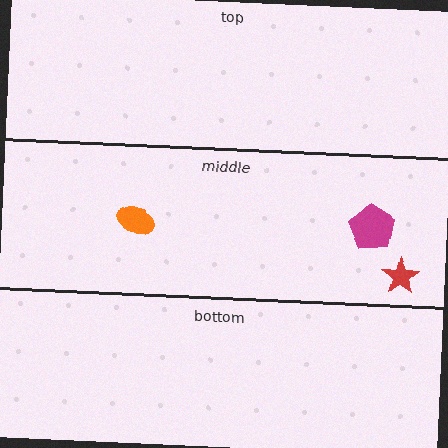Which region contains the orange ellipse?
The middle region.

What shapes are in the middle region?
The magenta pentagon, the red star, the orange ellipse.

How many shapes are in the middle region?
3.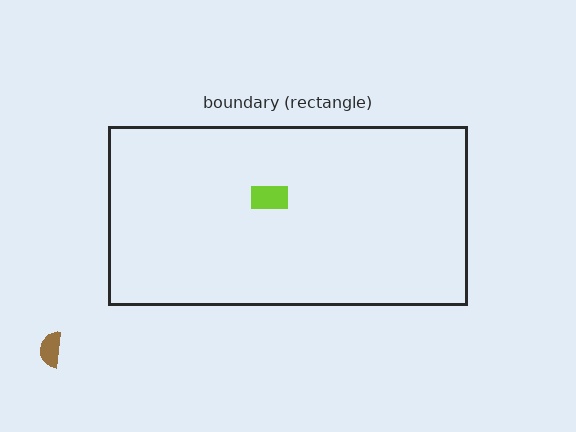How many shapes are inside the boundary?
1 inside, 1 outside.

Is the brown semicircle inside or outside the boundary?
Outside.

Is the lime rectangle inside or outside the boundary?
Inside.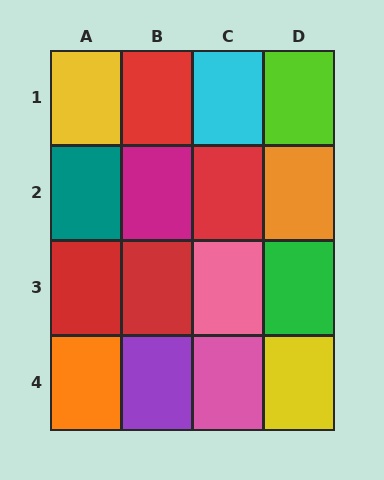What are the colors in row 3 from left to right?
Red, red, pink, green.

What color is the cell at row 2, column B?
Magenta.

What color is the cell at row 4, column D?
Yellow.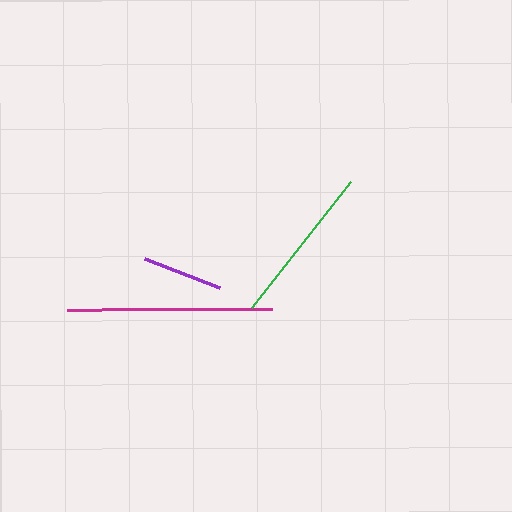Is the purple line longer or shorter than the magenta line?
The magenta line is longer than the purple line.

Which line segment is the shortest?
The purple line is the shortest at approximately 80 pixels.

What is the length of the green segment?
The green segment is approximately 160 pixels long.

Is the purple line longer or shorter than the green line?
The green line is longer than the purple line.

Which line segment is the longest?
The magenta line is the longest at approximately 204 pixels.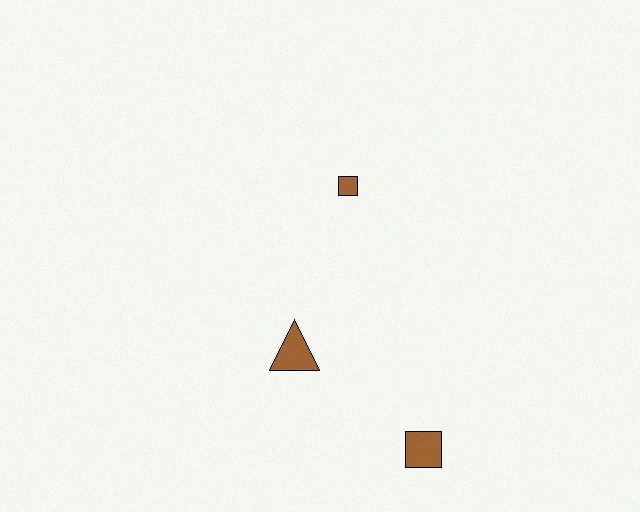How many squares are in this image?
There are 2 squares.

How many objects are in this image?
There are 3 objects.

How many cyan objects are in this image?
There are no cyan objects.